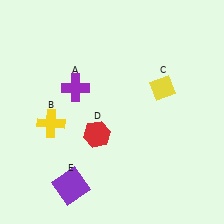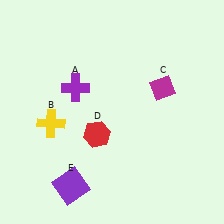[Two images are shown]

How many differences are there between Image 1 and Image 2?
There is 1 difference between the two images.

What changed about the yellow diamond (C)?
In Image 1, C is yellow. In Image 2, it changed to magenta.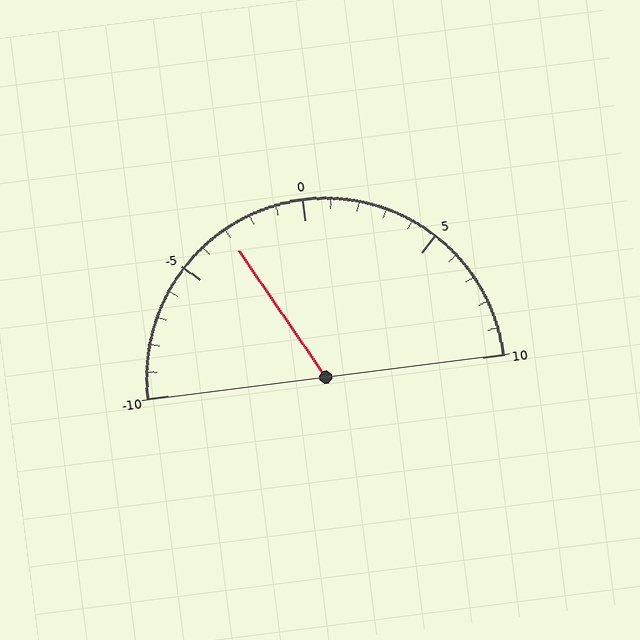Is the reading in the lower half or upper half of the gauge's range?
The reading is in the lower half of the range (-10 to 10).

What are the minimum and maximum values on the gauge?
The gauge ranges from -10 to 10.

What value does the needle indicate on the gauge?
The needle indicates approximately -3.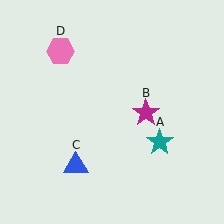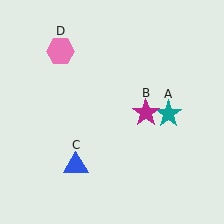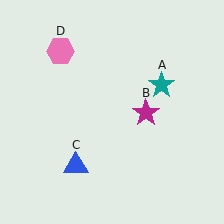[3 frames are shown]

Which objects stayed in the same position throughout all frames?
Magenta star (object B) and blue triangle (object C) and pink hexagon (object D) remained stationary.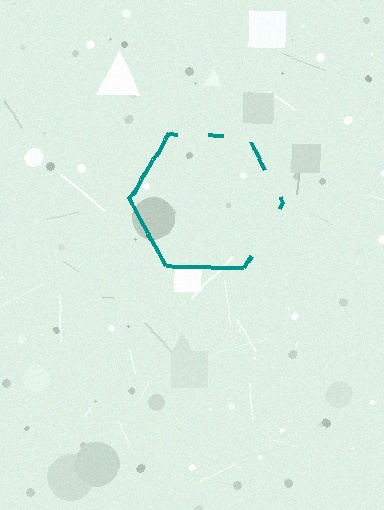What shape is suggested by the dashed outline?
The dashed outline suggests a hexagon.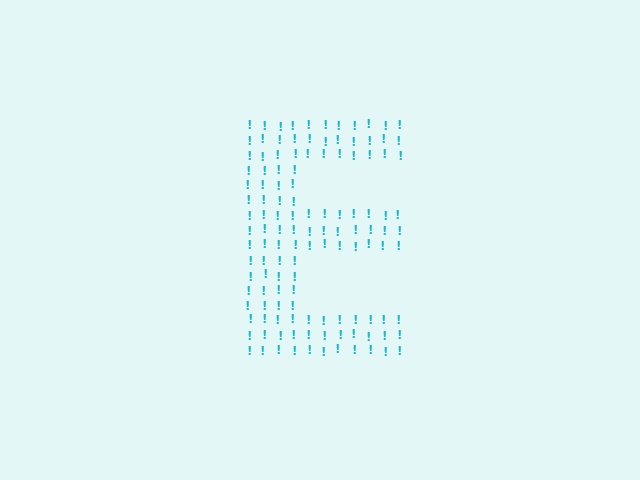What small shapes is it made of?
It is made of small exclamation marks.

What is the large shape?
The large shape is the letter E.